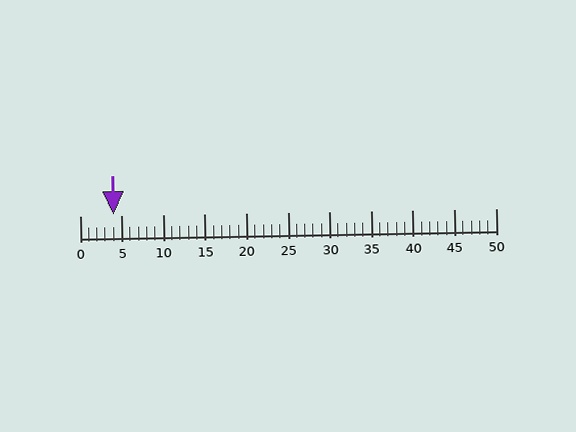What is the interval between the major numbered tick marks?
The major tick marks are spaced 5 units apart.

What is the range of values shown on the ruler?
The ruler shows values from 0 to 50.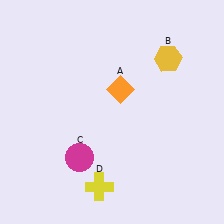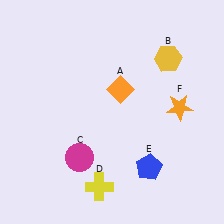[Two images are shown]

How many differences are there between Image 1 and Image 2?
There are 2 differences between the two images.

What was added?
A blue pentagon (E), an orange star (F) were added in Image 2.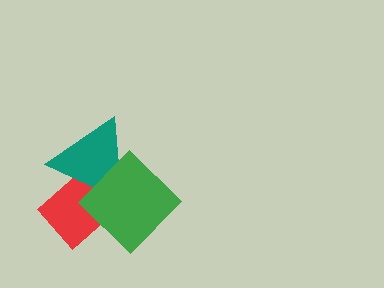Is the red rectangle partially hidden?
Yes, it is partially covered by another shape.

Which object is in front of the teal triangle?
The green diamond is in front of the teal triangle.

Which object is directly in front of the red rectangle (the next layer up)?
The teal triangle is directly in front of the red rectangle.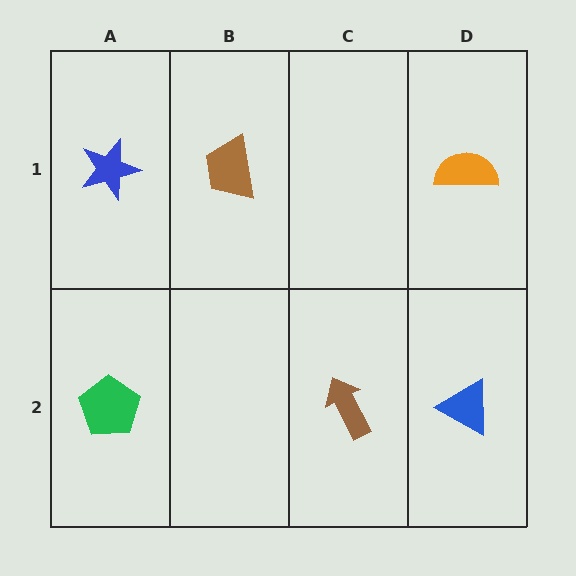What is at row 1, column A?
A blue star.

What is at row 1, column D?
An orange semicircle.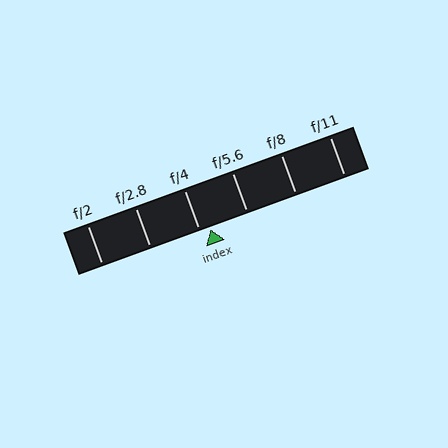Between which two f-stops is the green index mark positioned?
The index mark is between f/4 and f/5.6.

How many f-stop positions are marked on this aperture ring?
There are 6 f-stop positions marked.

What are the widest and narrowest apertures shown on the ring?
The widest aperture shown is f/2 and the narrowest is f/11.